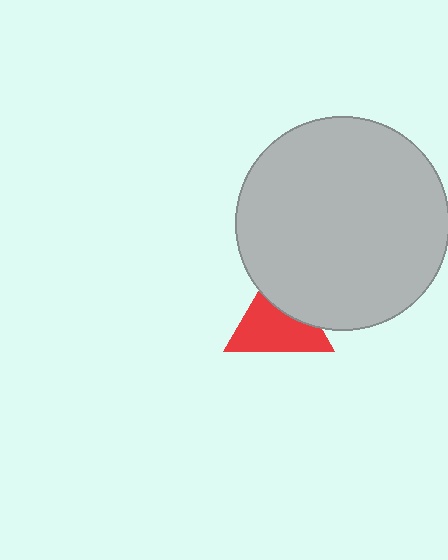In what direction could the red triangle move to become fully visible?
The red triangle could move down. That would shift it out from behind the light gray circle entirely.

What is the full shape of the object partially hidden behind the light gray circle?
The partially hidden object is a red triangle.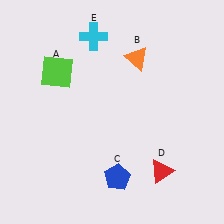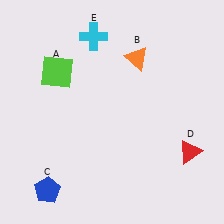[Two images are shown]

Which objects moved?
The objects that moved are: the blue pentagon (C), the red triangle (D).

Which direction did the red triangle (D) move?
The red triangle (D) moved right.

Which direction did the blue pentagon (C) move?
The blue pentagon (C) moved left.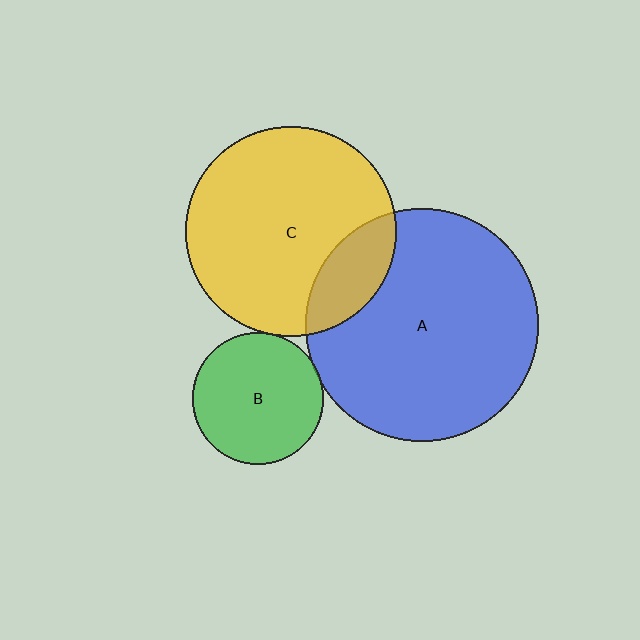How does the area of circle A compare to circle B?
Approximately 3.1 times.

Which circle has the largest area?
Circle A (blue).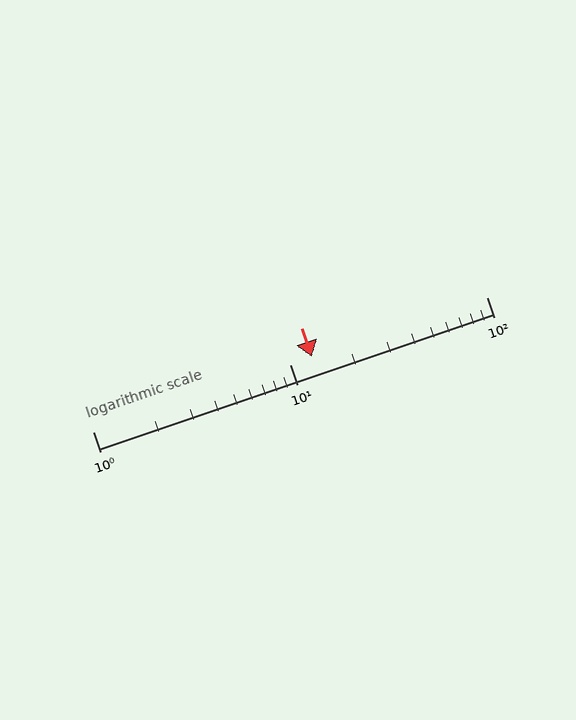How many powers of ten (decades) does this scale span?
The scale spans 2 decades, from 1 to 100.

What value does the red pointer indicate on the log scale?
The pointer indicates approximately 13.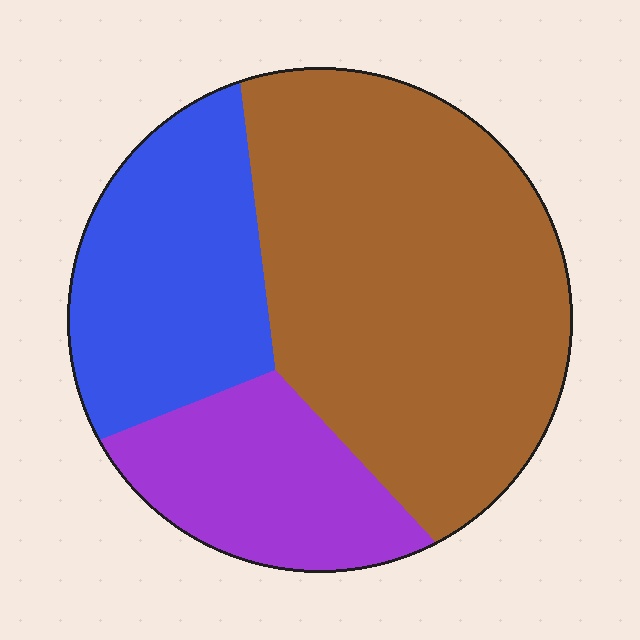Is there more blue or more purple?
Blue.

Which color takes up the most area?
Brown, at roughly 55%.